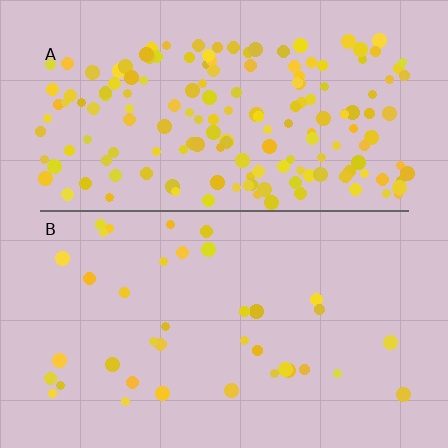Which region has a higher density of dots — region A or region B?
A (the top).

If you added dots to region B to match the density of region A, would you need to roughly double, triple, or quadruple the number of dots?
Approximately quadruple.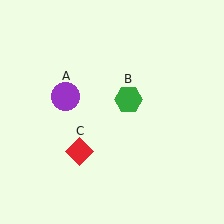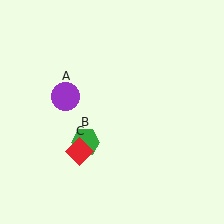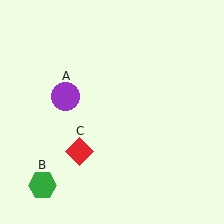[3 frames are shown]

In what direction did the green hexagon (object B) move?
The green hexagon (object B) moved down and to the left.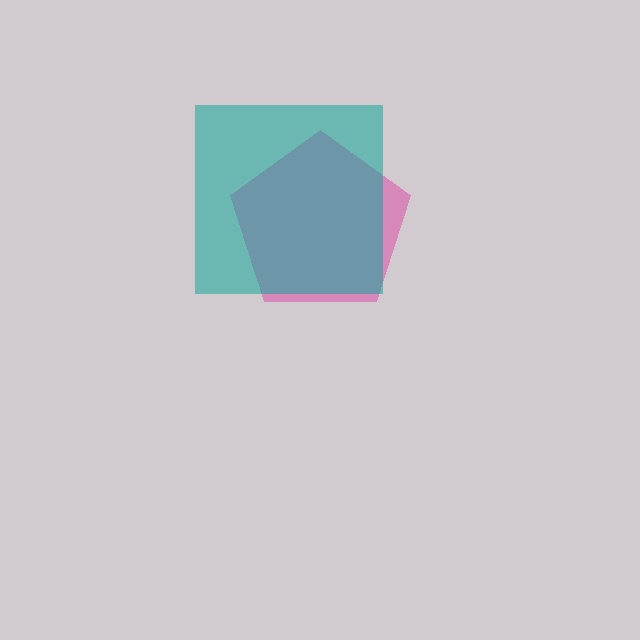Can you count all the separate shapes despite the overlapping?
Yes, there are 2 separate shapes.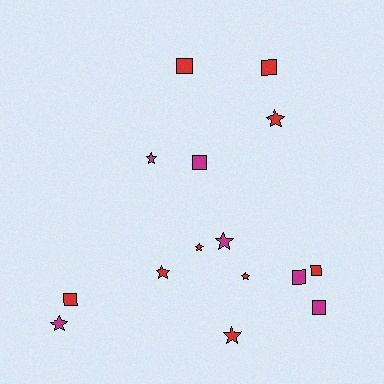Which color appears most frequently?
Red, with 9 objects.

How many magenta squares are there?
There are 3 magenta squares.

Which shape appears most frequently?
Star, with 8 objects.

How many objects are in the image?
There are 15 objects.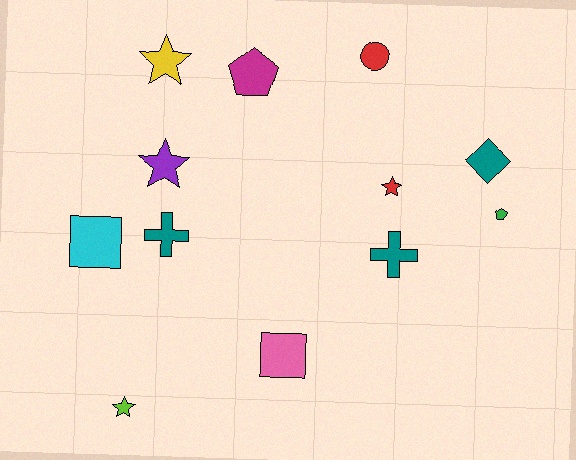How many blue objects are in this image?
There are no blue objects.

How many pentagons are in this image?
There are 2 pentagons.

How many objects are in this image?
There are 12 objects.